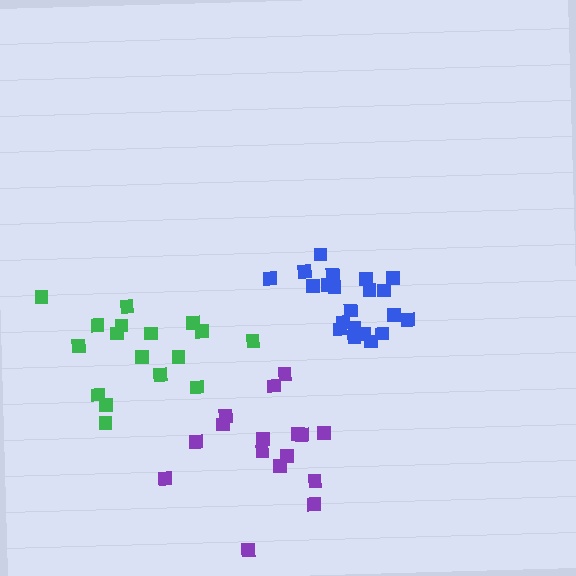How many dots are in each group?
Group 1: 17 dots, Group 2: 16 dots, Group 3: 21 dots (54 total).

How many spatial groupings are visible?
There are 3 spatial groupings.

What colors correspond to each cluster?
The clusters are colored: green, purple, blue.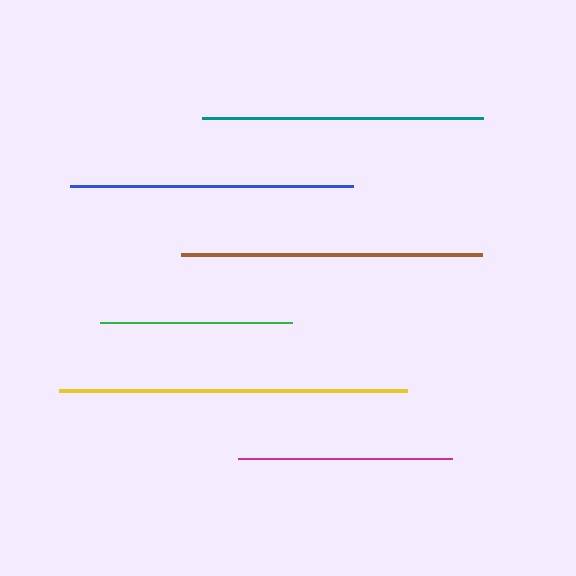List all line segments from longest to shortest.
From longest to shortest: yellow, brown, blue, teal, magenta, green.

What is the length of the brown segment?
The brown segment is approximately 302 pixels long.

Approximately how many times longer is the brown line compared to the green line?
The brown line is approximately 1.6 times the length of the green line.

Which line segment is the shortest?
The green line is the shortest at approximately 192 pixels.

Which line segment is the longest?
The yellow line is the longest at approximately 348 pixels.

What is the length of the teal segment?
The teal segment is approximately 281 pixels long.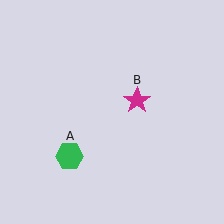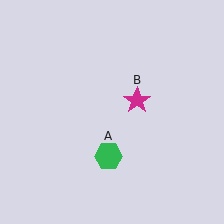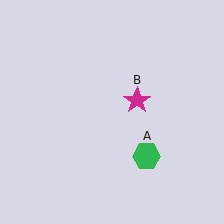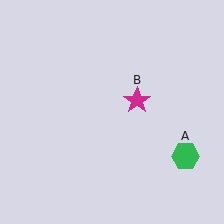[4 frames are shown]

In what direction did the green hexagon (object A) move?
The green hexagon (object A) moved right.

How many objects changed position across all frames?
1 object changed position: green hexagon (object A).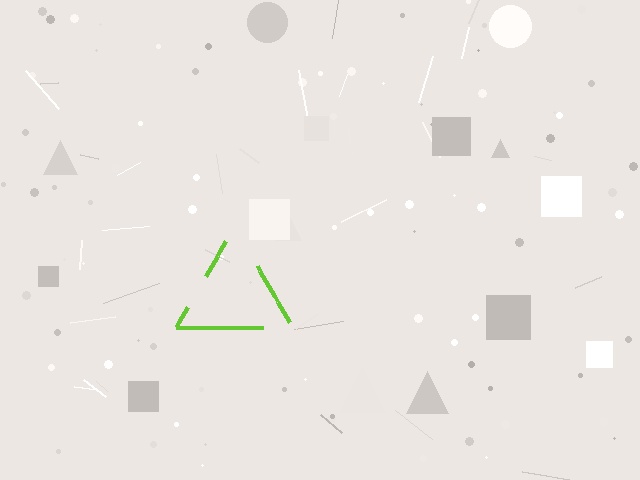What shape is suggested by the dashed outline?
The dashed outline suggests a triangle.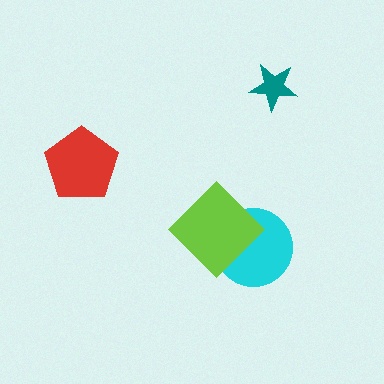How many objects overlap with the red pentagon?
0 objects overlap with the red pentagon.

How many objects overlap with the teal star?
0 objects overlap with the teal star.